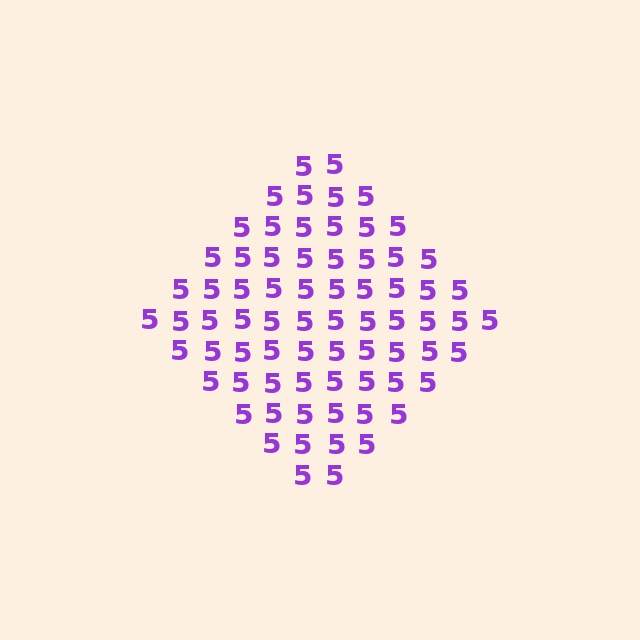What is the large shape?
The large shape is a diamond.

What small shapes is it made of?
It is made of small digit 5's.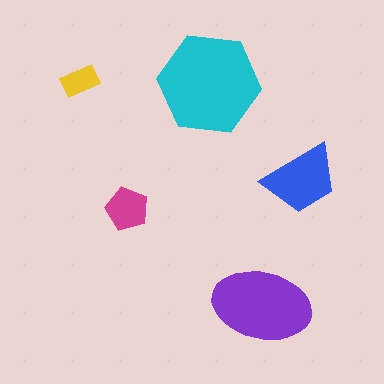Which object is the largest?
The cyan hexagon.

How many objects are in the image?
There are 5 objects in the image.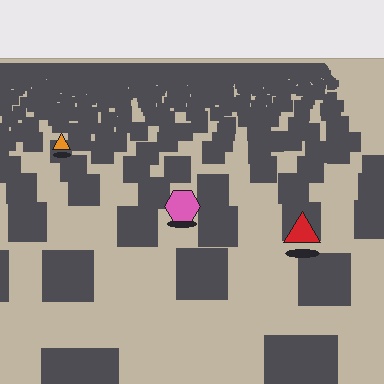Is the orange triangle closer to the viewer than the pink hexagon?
No. The pink hexagon is closer — you can tell from the texture gradient: the ground texture is coarser near it.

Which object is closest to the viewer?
The red triangle is closest. The texture marks near it are larger and more spread out.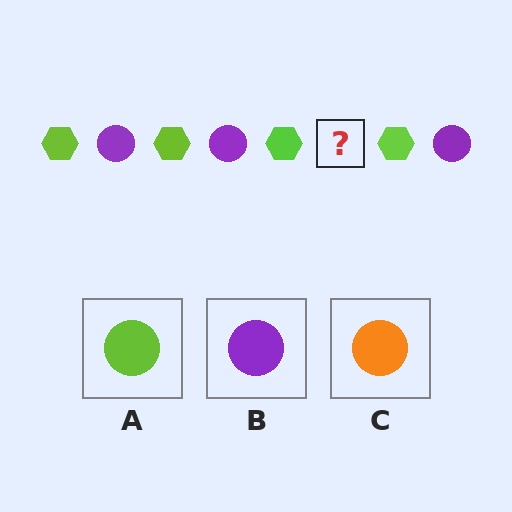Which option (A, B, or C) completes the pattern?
B.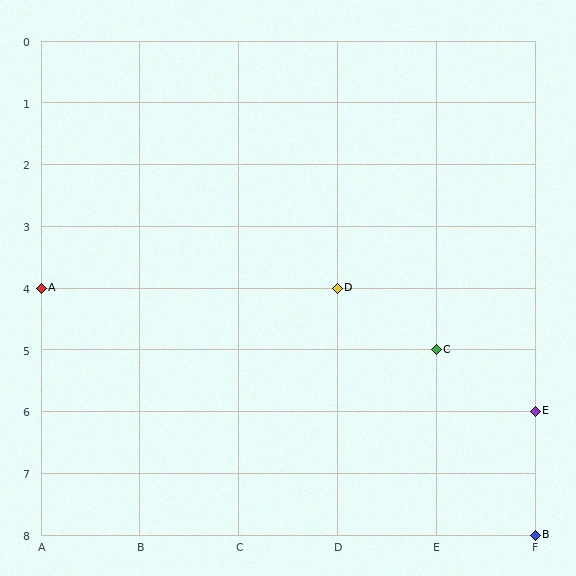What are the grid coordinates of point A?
Point A is at grid coordinates (A, 4).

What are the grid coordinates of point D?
Point D is at grid coordinates (D, 4).